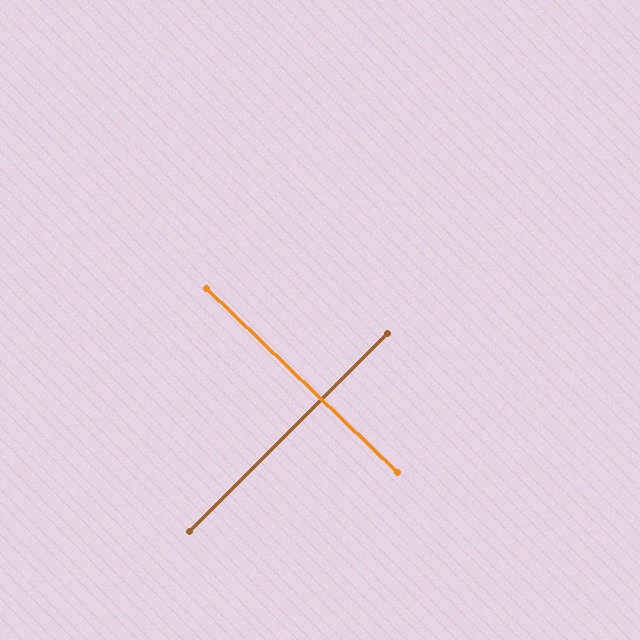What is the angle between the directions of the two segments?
Approximately 89 degrees.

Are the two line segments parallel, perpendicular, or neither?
Perpendicular — they meet at approximately 89°.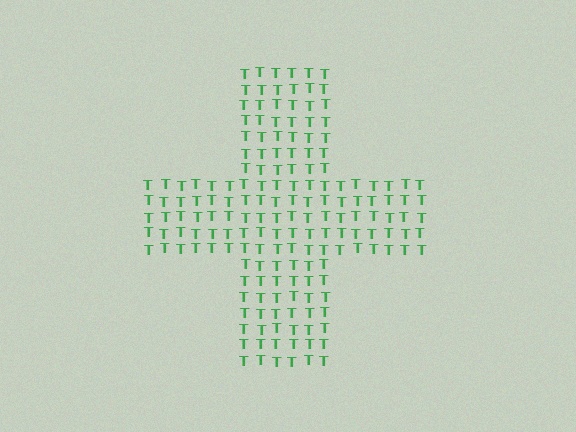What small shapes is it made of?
It is made of small letter T's.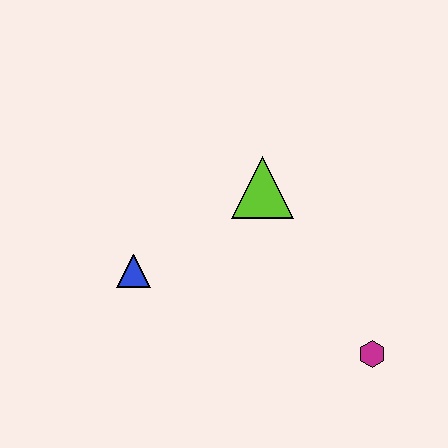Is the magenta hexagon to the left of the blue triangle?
No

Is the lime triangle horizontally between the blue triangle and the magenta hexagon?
Yes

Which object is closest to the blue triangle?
The lime triangle is closest to the blue triangle.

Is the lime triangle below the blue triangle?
No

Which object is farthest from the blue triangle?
The magenta hexagon is farthest from the blue triangle.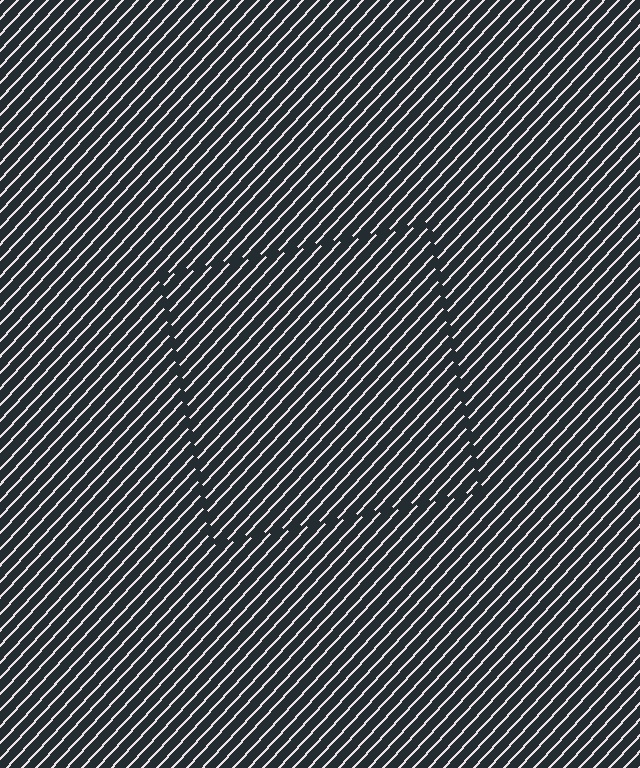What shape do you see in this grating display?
An illusory square. The interior of the shape contains the same grating, shifted by half a period — the contour is defined by the phase discontinuity where line-ends from the inner and outer gratings abut.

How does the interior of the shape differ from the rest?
The interior of the shape contains the same grating, shifted by half a period — the contour is defined by the phase discontinuity where line-ends from the inner and outer gratings abut.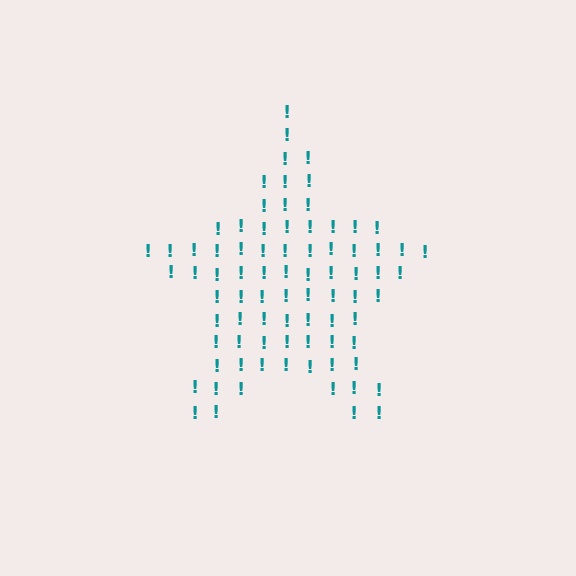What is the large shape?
The large shape is a star.